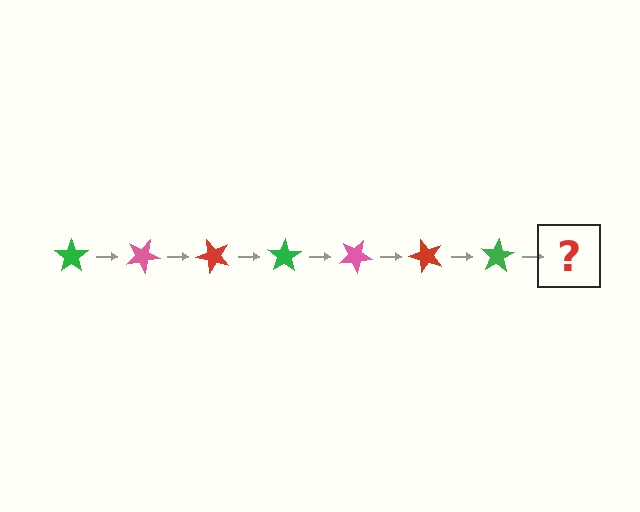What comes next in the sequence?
The next element should be a pink star, rotated 175 degrees from the start.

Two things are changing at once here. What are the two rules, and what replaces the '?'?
The two rules are that it rotates 25 degrees each step and the color cycles through green, pink, and red. The '?' should be a pink star, rotated 175 degrees from the start.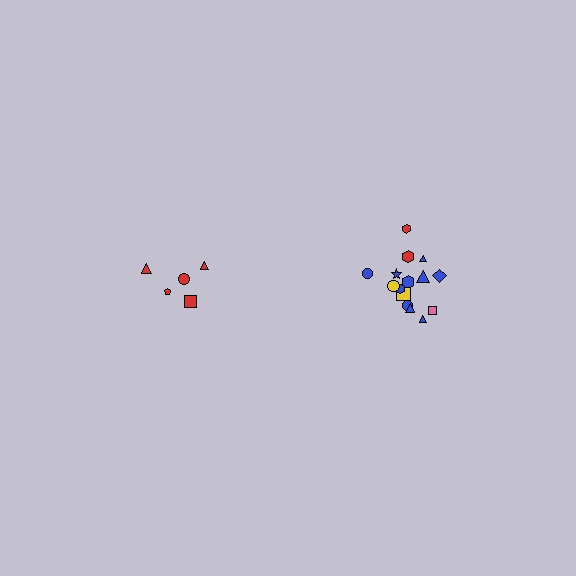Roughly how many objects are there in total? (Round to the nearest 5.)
Roughly 20 objects in total.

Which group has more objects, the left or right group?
The right group.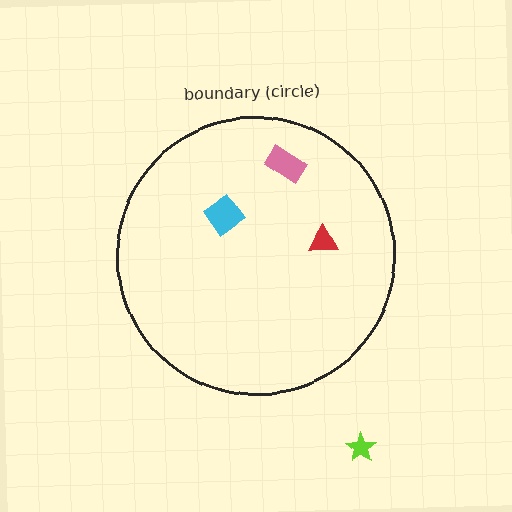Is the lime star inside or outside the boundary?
Outside.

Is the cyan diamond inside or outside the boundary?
Inside.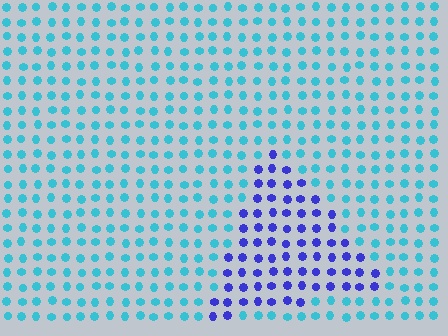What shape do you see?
I see a triangle.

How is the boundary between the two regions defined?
The boundary is defined purely by a slight shift in hue (about 55 degrees). Spacing, size, and orientation are identical on both sides.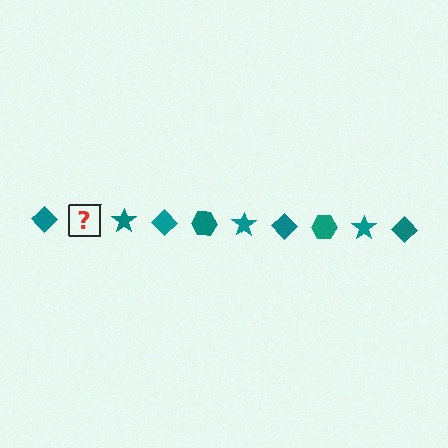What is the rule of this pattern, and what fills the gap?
The rule is that the pattern cycles through diamond, hexagon, star shapes in teal. The gap should be filled with a teal hexagon.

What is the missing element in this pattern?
The missing element is a teal hexagon.